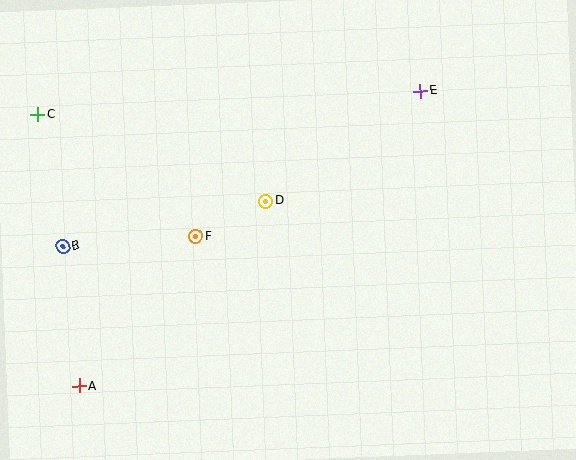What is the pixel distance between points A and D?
The distance between A and D is 263 pixels.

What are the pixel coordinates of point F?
Point F is at (196, 236).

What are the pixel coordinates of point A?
Point A is at (79, 386).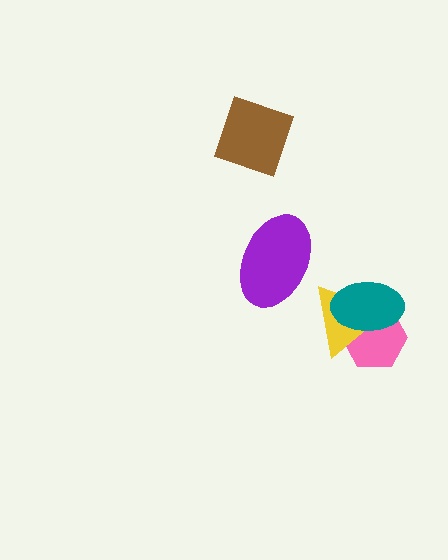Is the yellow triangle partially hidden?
Yes, it is partially covered by another shape.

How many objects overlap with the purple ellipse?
0 objects overlap with the purple ellipse.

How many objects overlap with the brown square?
0 objects overlap with the brown square.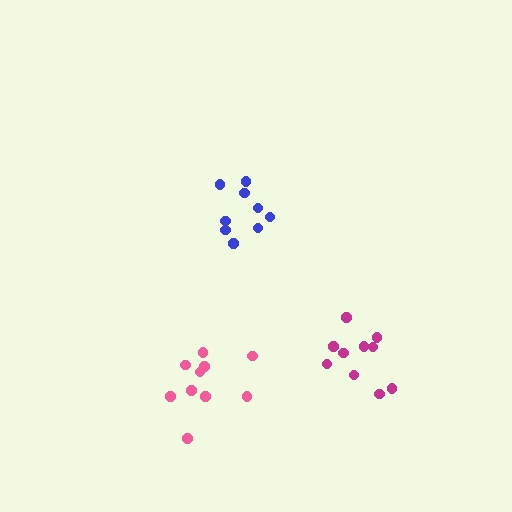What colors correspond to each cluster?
The clusters are colored: blue, pink, magenta.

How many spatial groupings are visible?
There are 3 spatial groupings.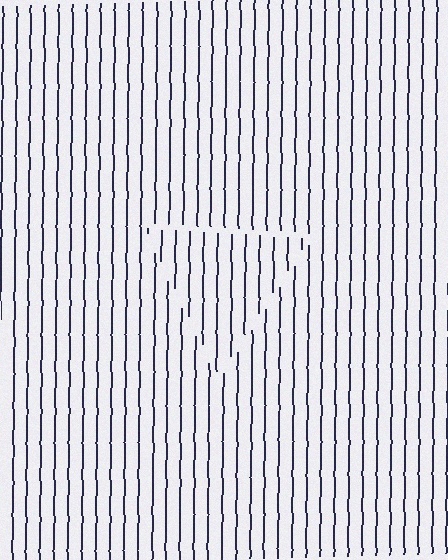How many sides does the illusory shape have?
3 sides — the line-ends trace a triangle.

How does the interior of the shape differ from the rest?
The interior of the shape contains the same grating, shifted by half a period — the contour is defined by the phase discontinuity where line-ends from the inner and outer gratings abut.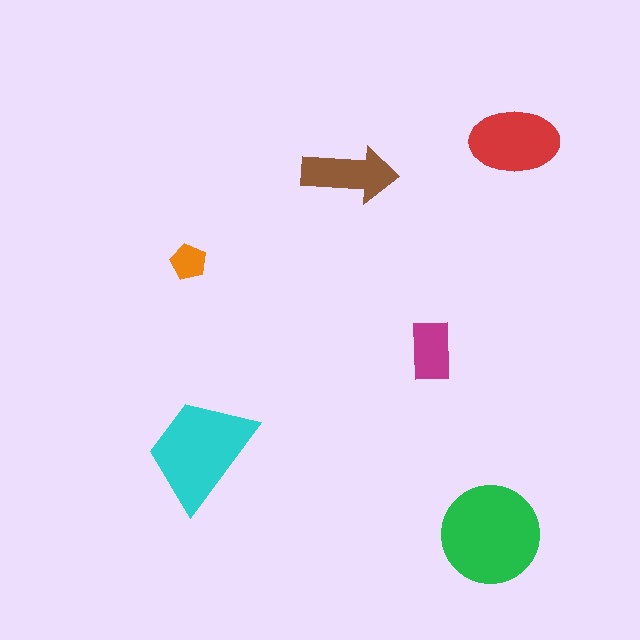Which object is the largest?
The green circle.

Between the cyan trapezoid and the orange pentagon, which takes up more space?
The cyan trapezoid.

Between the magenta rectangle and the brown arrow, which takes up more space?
The brown arrow.